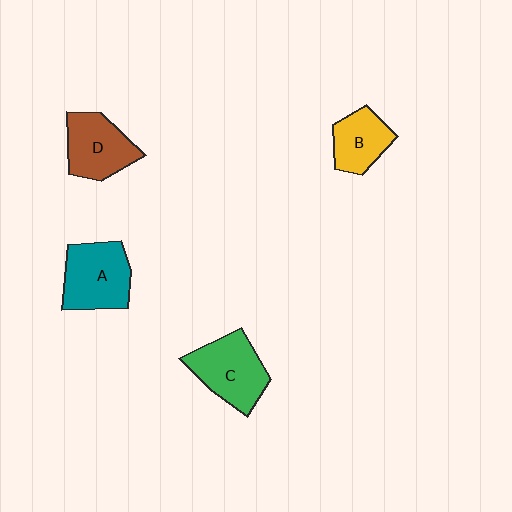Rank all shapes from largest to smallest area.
From largest to smallest: C (green), A (teal), D (brown), B (yellow).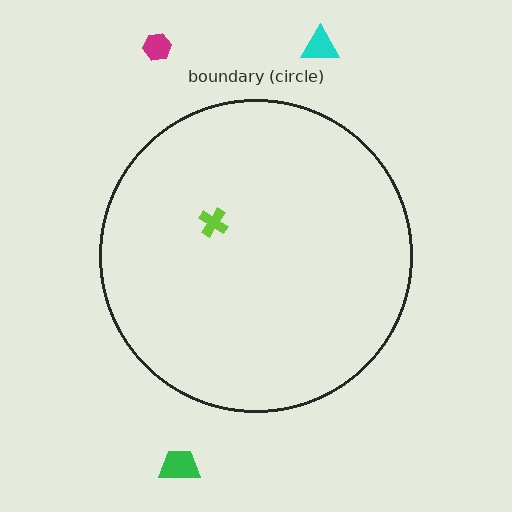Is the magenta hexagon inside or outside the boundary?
Outside.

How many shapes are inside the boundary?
1 inside, 3 outside.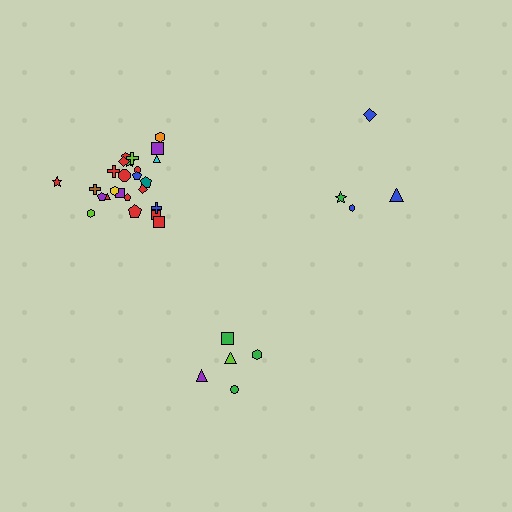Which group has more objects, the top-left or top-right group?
The top-left group.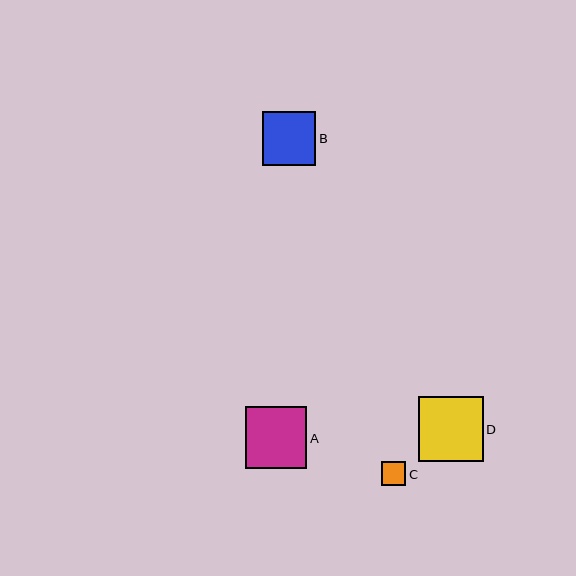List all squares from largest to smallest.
From largest to smallest: D, A, B, C.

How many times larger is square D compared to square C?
Square D is approximately 2.6 times the size of square C.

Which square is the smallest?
Square C is the smallest with a size of approximately 24 pixels.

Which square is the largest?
Square D is the largest with a size of approximately 65 pixels.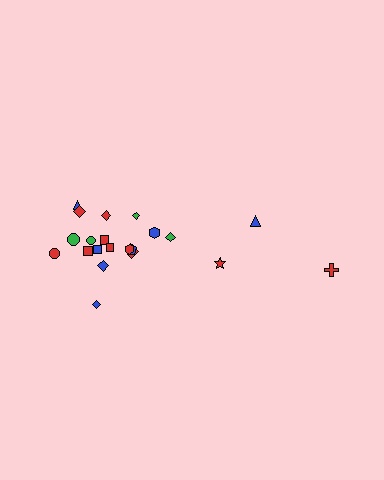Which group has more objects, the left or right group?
The left group.